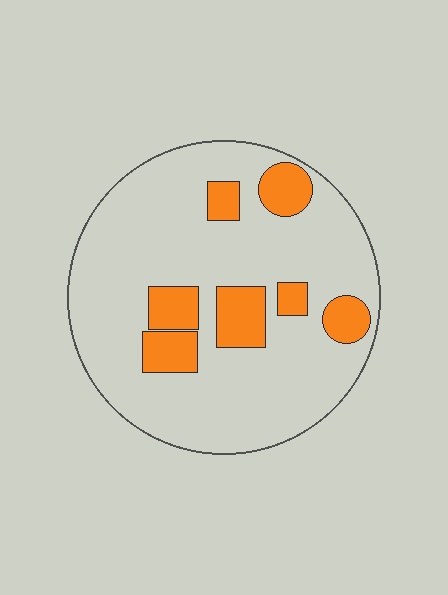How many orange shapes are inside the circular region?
7.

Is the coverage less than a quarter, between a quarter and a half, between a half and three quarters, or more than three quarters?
Less than a quarter.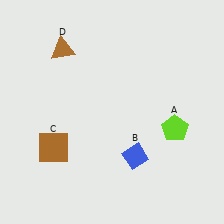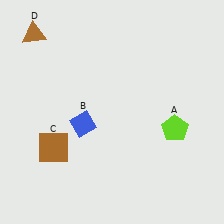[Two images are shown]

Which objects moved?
The objects that moved are: the blue diamond (B), the brown triangle (D).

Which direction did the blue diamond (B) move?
The blue diamond (B) moved left.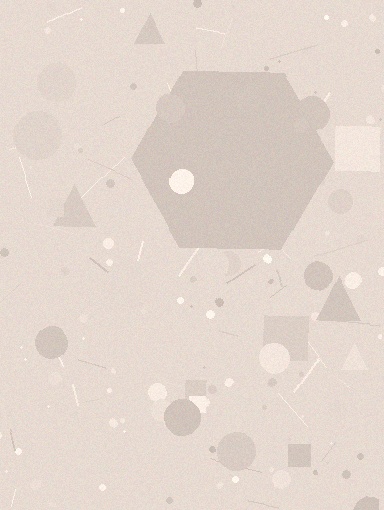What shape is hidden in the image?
A hexagon is hidden in the image.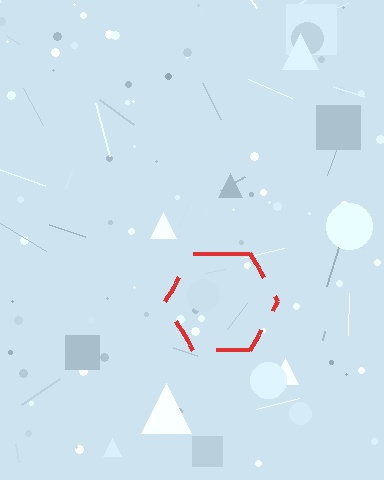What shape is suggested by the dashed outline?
The dashed outline suggests a hexagon.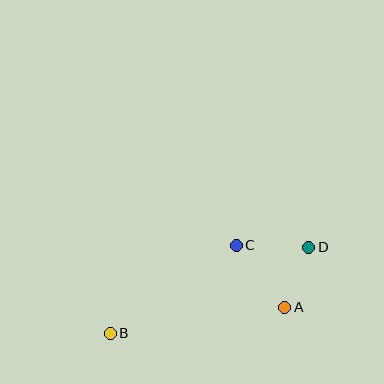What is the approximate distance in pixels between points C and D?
The distance between C and D is approximately 73 pixels.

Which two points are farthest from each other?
Points B and D are farthest from each other.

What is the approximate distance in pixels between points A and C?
The distance between A and C is approximately 79 pixels.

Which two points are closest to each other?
Points A and D are closest to each other.